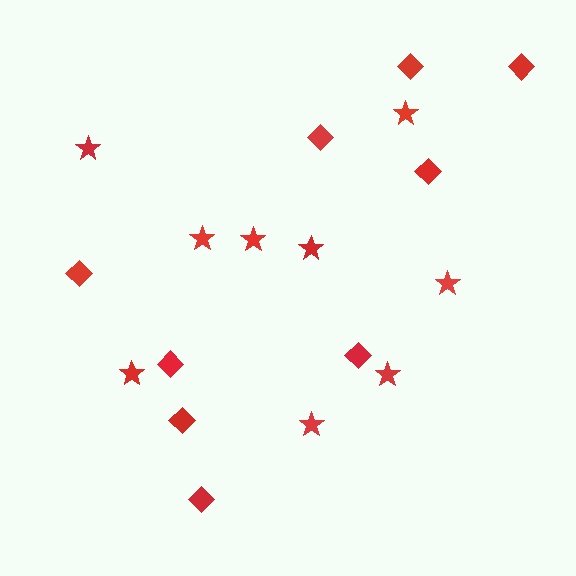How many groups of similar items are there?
There are 2 groups: one group of diamonds (9) and one group of stars (9).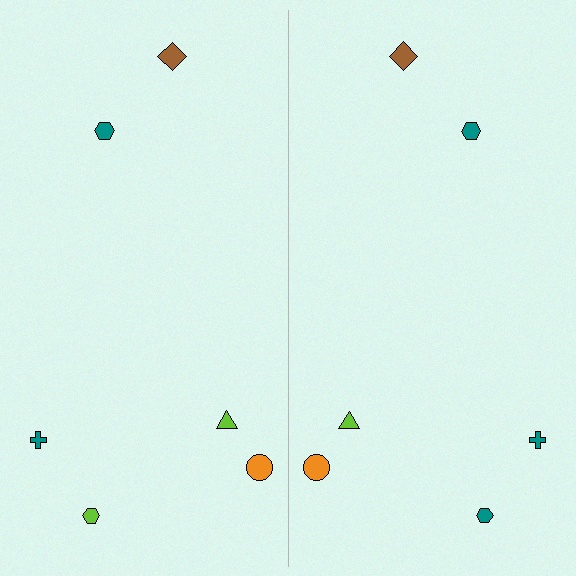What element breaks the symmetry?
The teal hexagon on the right side breaks the symmetry — its mirror counterpart is lime.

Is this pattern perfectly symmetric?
No, the pattern is not perfectly symmetric. The teal hexagon on the right side breaks the symmetry — its mirror counterpart is lime.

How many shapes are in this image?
There are 12 shapes in this image.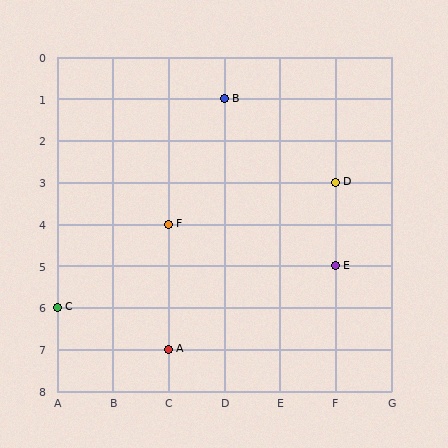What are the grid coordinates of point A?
Point A is at grid coordinates (C, 7).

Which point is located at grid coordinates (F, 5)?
Point E is at (F, 5).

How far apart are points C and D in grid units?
Points C and D are 5 columns and 3 rows apart (about 5.8 grid units diagonally).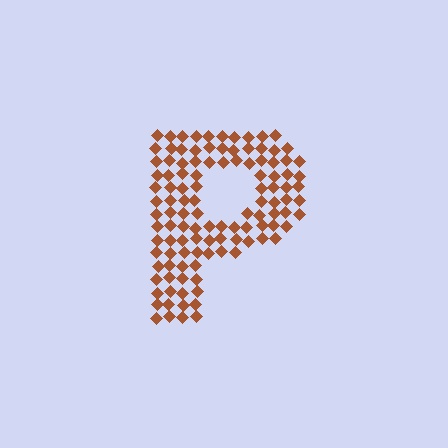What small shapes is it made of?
It is made of small diamonds.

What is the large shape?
The large shape is the letter P.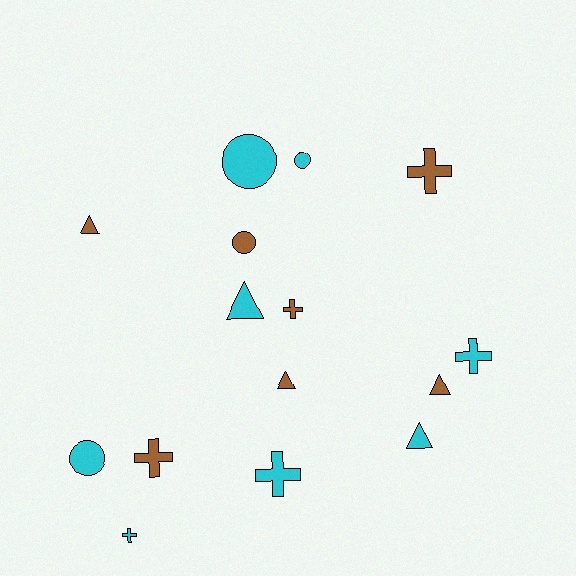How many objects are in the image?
There are 15 objects.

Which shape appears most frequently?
Cross, with 6 objects.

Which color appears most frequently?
Cyan, with 8 objects.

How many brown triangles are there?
There are 3 brown triangles.